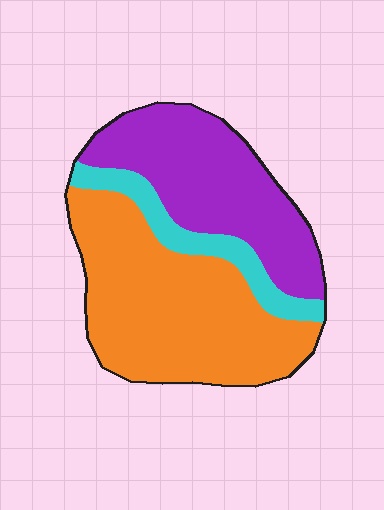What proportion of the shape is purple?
Purple covers around 35% of the shape.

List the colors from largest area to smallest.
From largest to smallest: orange, purple, cyan.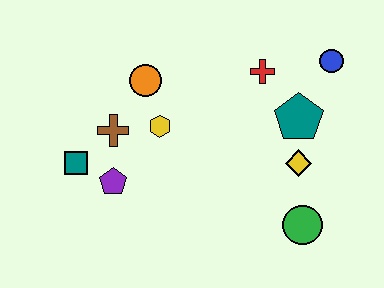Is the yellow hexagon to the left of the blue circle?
Yes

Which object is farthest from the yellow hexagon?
The blue circle is farthest from the yellow hexagon.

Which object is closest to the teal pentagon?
The yellow diamond is closest to the teal pentagon.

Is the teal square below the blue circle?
Yes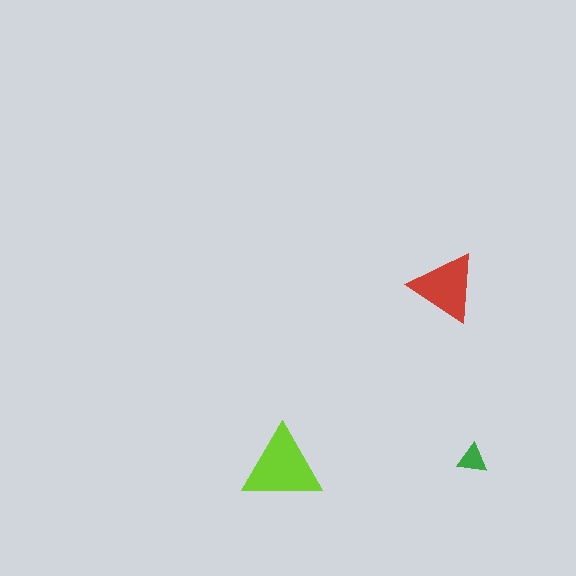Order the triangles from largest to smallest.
the lime one, the red one, the green one.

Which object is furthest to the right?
The green triangle is rightmost.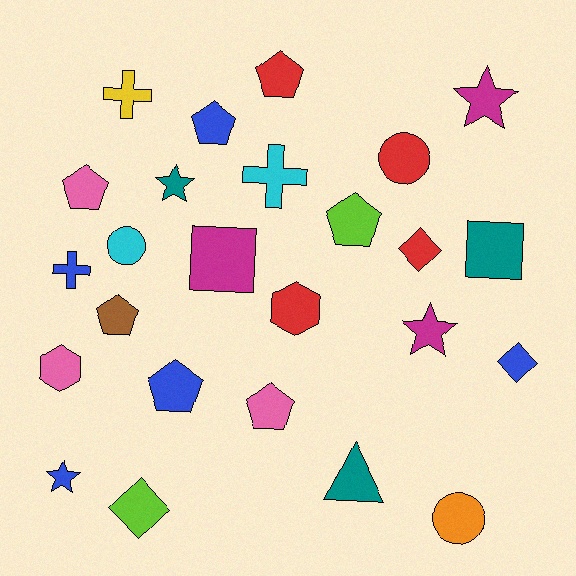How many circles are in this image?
There are 3 circles.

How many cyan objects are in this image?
There are 2 cyan objects.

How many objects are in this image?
There are 25 objects.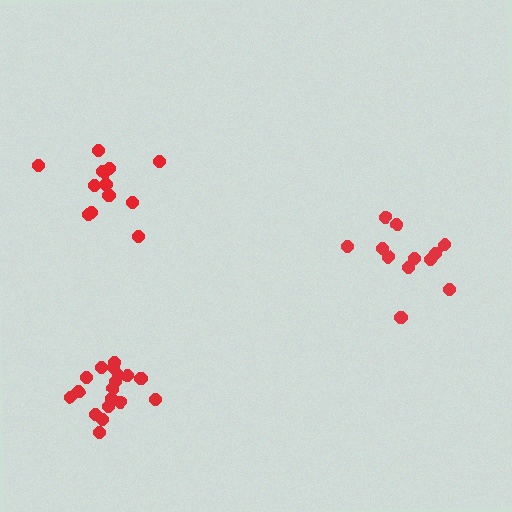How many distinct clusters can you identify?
There are 3 distinct clusters.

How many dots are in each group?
Group 1: 13 dots, Group 2: 12 dots, Group 3: 18 dots (43 total).